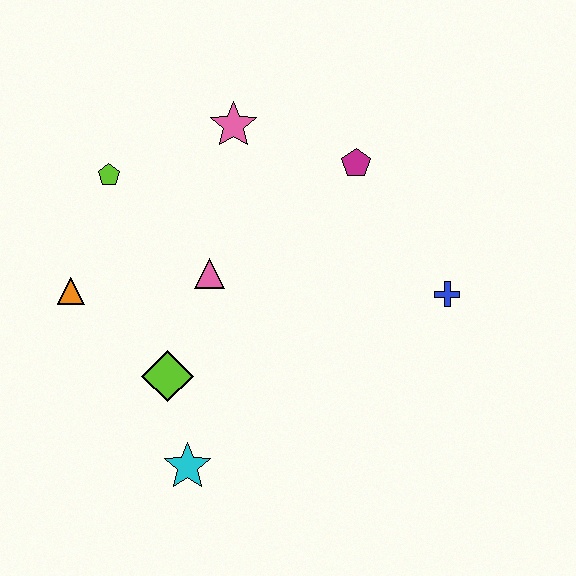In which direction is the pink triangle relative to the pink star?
The pink triangle is below the pink star.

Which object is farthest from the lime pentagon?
The blue cross is farthest from the lime pentagon.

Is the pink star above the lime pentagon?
Yes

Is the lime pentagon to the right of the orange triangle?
Yes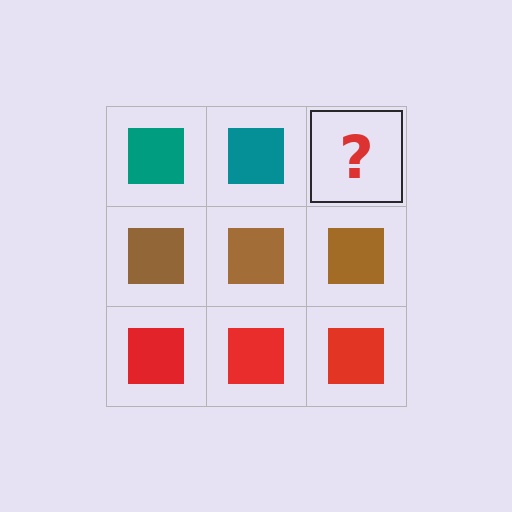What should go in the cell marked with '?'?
The missing cell should contain a teal square.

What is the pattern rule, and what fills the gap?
The rule is that each row has a consistent color. The gap should be filled with a teal square.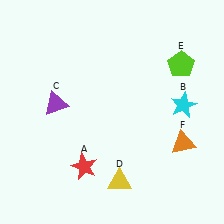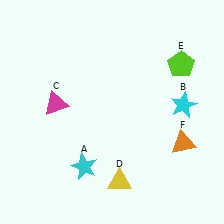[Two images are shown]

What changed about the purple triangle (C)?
In Image 1, C is purple. In Image 2, it changed to magenta.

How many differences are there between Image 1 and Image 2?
There are 2 differences between the two images.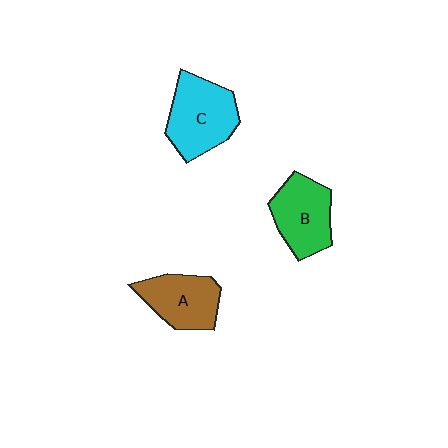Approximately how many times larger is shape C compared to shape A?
Approximately 1.2 times.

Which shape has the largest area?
Shape C (cyan).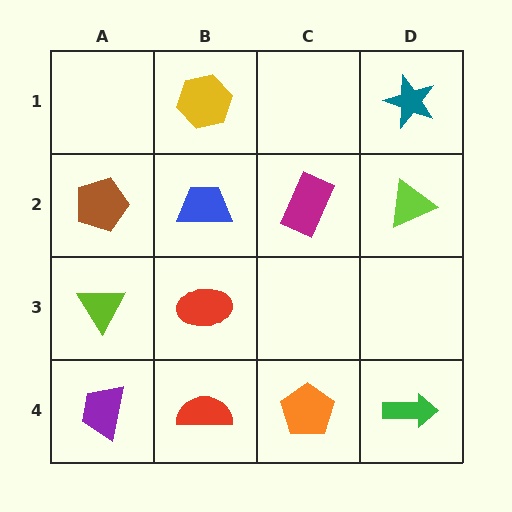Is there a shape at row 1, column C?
No, that cell is empty.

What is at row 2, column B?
A blue trapezoid.